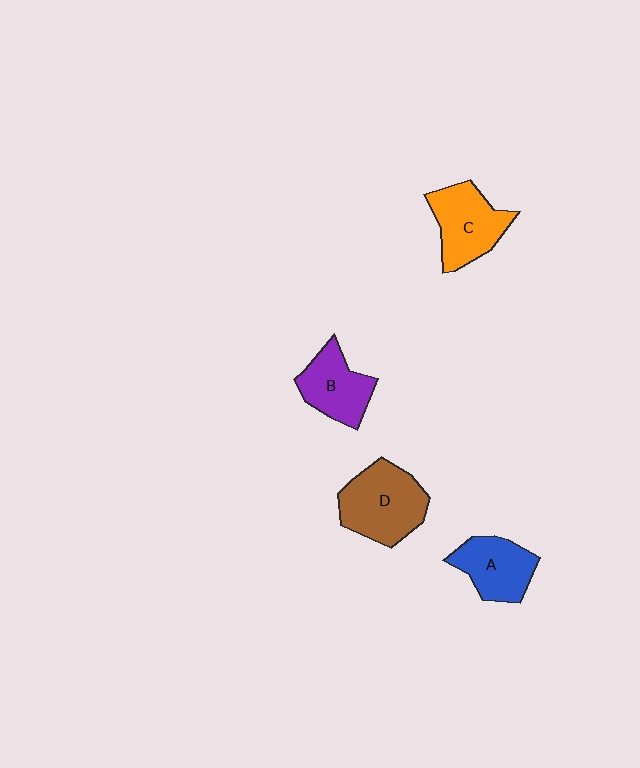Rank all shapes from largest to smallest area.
From largest to smallest: D (brown), C (orange), A (blue), B (purple).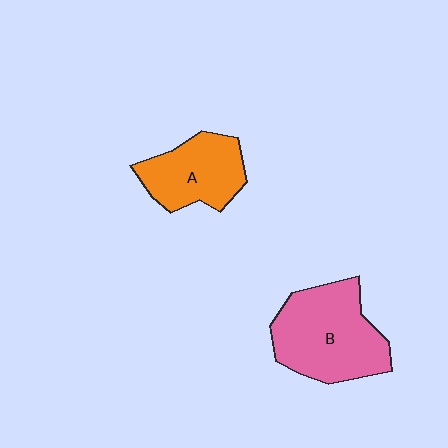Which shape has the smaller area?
Shape A (orange).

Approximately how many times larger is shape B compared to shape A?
Approximately 1.4 times.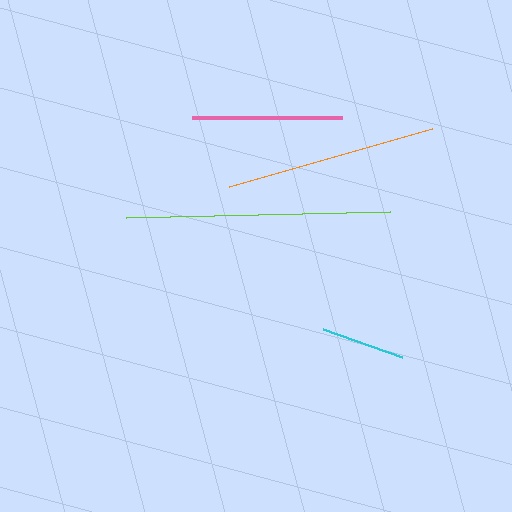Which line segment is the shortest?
The cyan line is the shortest at approximately 84 pixels.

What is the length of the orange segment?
The orange segment is approximately 211 pixels long.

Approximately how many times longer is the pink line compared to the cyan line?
The pink line is approximately 1.8 times the length of the cyan line.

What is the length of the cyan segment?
The cyan segment is approximately 84 pixels long.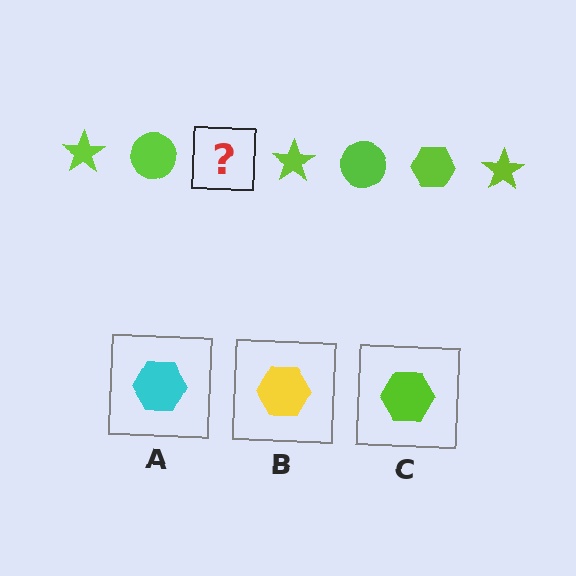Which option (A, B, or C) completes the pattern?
C.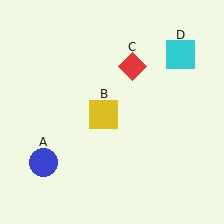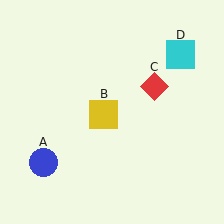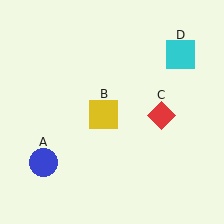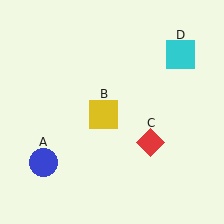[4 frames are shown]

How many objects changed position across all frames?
1 object changed position: red diamond (object C).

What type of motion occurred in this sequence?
The red diamond (object C) rotated clockwise around the center of the scene.